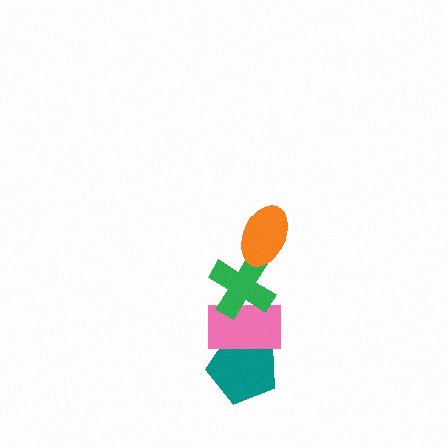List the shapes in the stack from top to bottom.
From top to bottom: the orange ellipse, the green cross, the pink rectangle, the teal pentagon.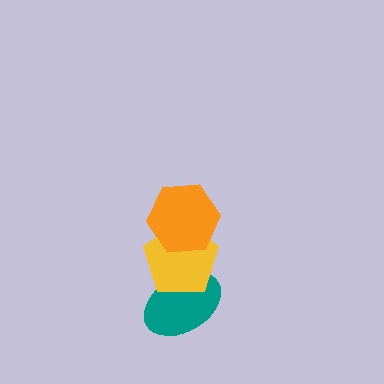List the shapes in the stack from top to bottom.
From top to bottom: the orange hexagon, the yellow pentagon, the teal ellipse.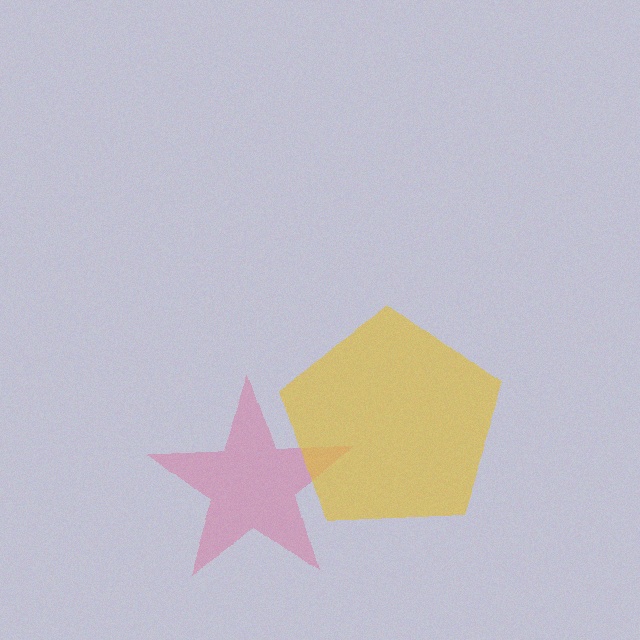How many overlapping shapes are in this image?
There are 2 overlapping shapes in the image.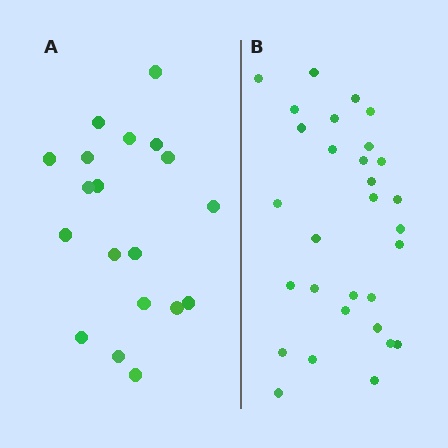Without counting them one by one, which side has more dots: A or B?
Region B (the right region) has more dots.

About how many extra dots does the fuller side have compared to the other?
Region B has roughly 12 or so more dots than region A.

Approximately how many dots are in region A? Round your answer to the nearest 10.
About 20 dots. (The exact count is 19, which rounds to 20.)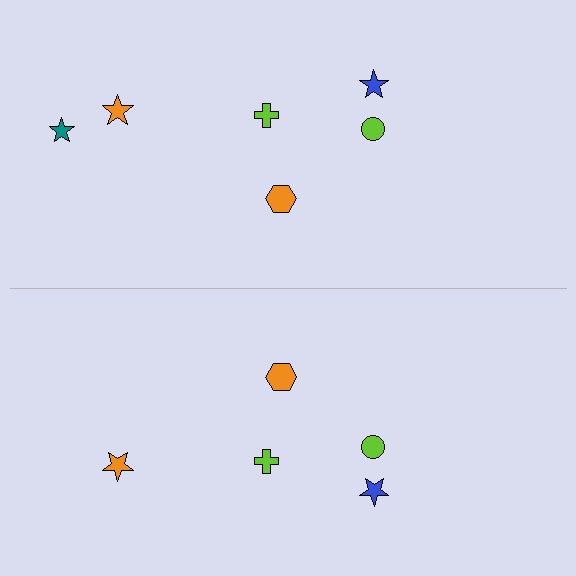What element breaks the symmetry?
A teal star is missing from the bottom side.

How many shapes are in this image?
There are 11 shapes in this image.